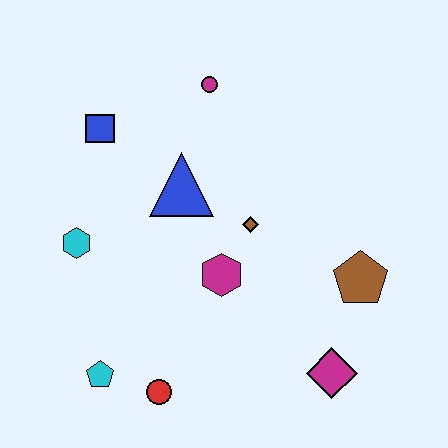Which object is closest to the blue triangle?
The brown diamond is closest to the blue triangle.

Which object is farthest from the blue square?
The magenta diamond is farthest from the blue square.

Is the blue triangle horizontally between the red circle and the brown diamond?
Yes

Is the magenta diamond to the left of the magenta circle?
No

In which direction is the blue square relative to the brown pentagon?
The blue square is to the left of the brown pentagon.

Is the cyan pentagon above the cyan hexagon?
No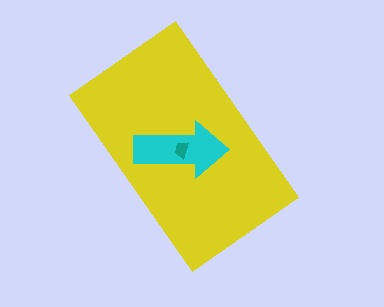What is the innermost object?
The teal trapezoid.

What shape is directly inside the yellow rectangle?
The cyan arrow.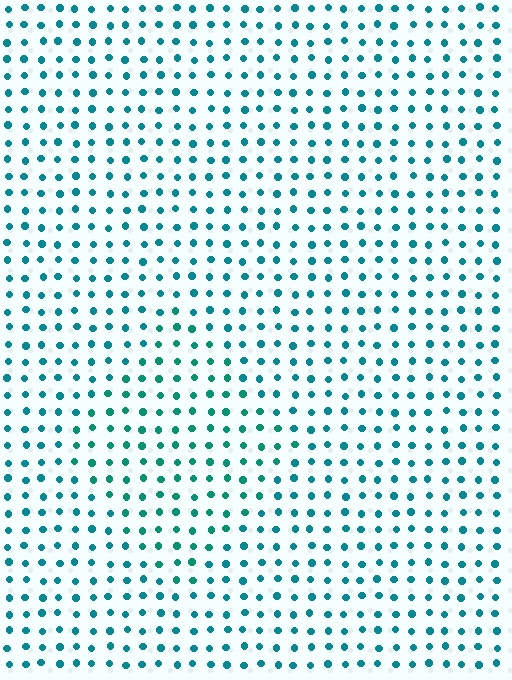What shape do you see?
I see a diamond.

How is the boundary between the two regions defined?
The boundary is defined purely by a slight shift in hue (about 19 degrees). Spacing, size, and orientation are identical on both sides.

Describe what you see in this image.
The image is filled with small teal elements in a uniform arrangement. A diamond-shaped region is visible where the elements are tinted to a slightly different hue, forming a subtle color boundary.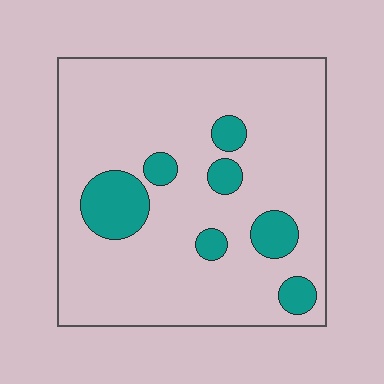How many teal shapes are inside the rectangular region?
7.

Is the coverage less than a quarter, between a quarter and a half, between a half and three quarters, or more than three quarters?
Less than a quarter.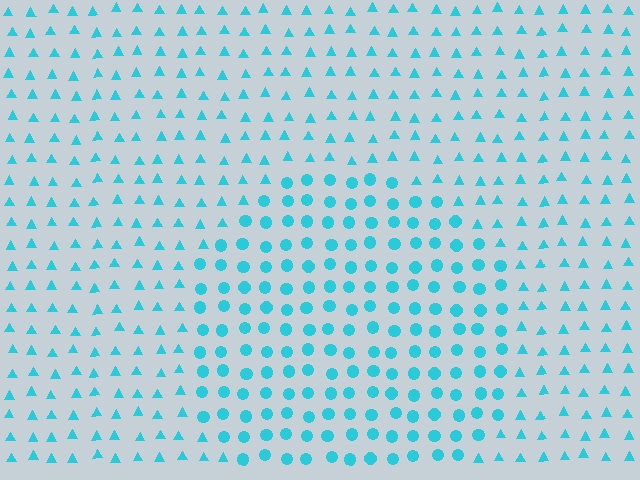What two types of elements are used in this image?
The image uses circles inside the circle region and triangles outside it.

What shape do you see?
I see a circle.